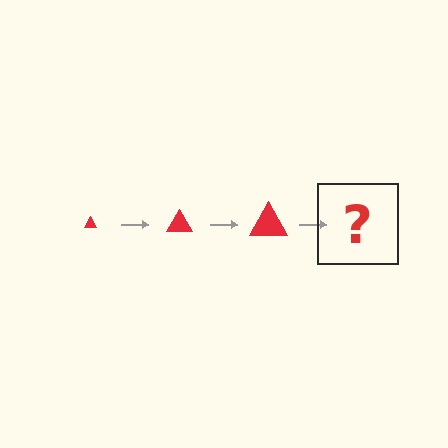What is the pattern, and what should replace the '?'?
The pattern is that the triangle gets progressively larger each step. The '?' should be a red triangle, larger than the previous one.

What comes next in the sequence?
The next element should be a red triangle, larger than the previous one.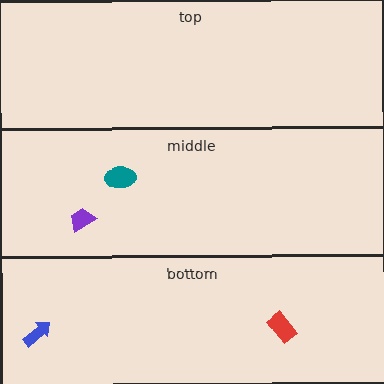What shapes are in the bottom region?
The blue arrow, the red rectangle.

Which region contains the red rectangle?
The bottom region.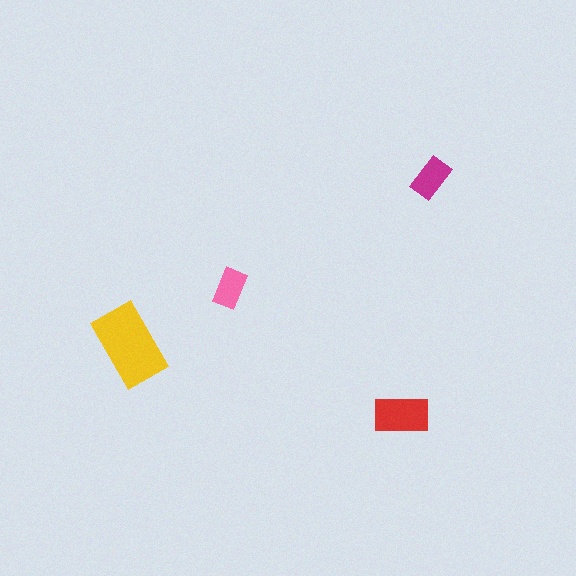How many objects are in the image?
There are 4 objects in the image.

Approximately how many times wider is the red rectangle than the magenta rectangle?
About 1.5 times wider.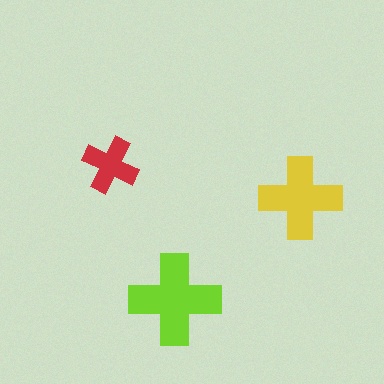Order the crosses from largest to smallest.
the lime one, the yellow one, the red one.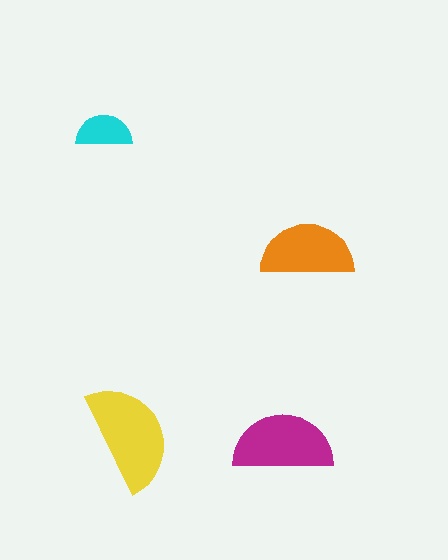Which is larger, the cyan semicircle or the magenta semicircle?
The magenta one.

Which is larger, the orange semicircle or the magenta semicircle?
The magenta one.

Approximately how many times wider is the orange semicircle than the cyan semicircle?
About 1.5 times wider.